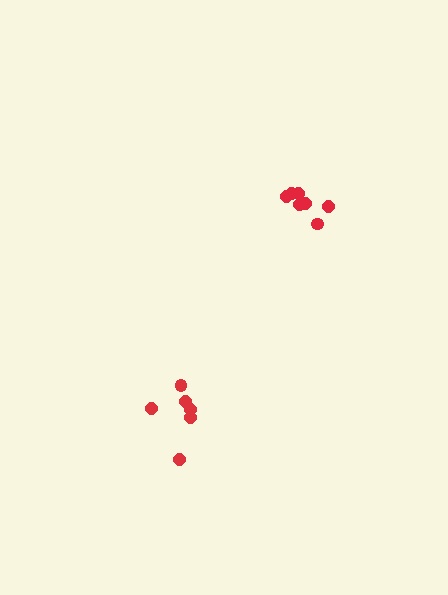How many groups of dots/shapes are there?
There are 2 groups.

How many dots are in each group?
Group 1: 6 dots, Group 2: 7 dots (13 total).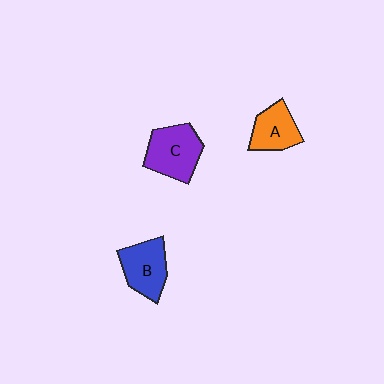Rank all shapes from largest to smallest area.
From largest to smallest: C (purple), B (blue), A (orange).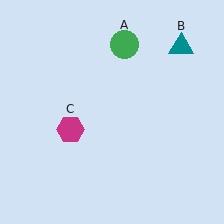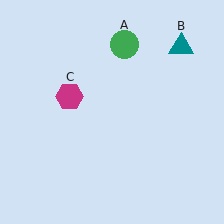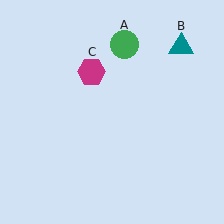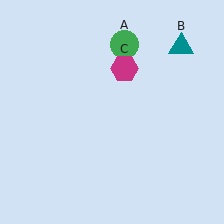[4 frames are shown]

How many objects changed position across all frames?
1 object changed position: magenta hexagon (object C).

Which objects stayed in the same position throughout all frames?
Green circle (object A) and teal triangle (object B) remained stationary.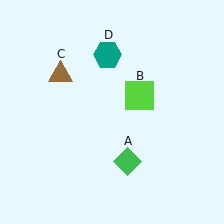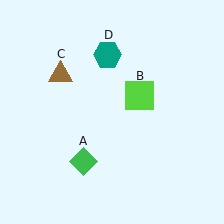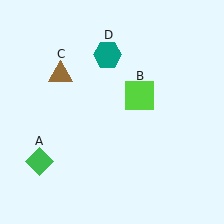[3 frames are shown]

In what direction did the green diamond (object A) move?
The green diamond (object A) moved left.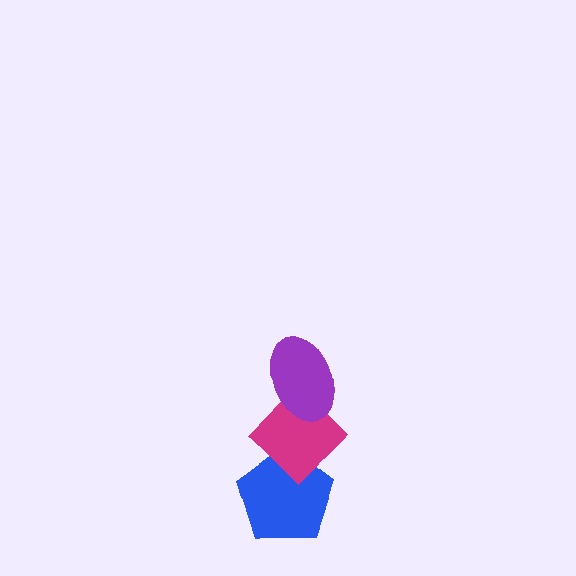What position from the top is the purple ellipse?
The purple ellipse is 1st from the top.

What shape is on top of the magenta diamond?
The purple ellipse is on top of the magenta diamond.